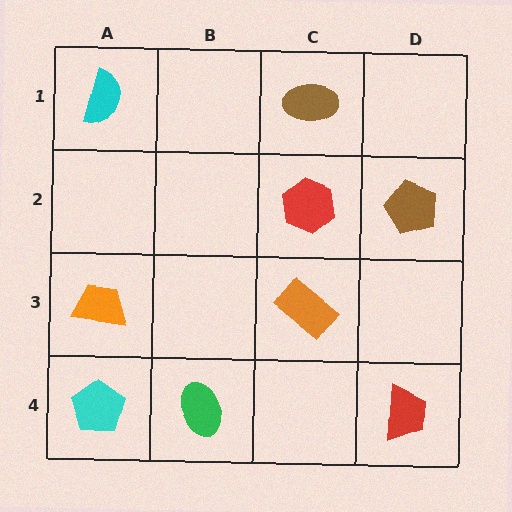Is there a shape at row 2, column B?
No, that cell is empty.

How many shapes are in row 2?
2 shapes.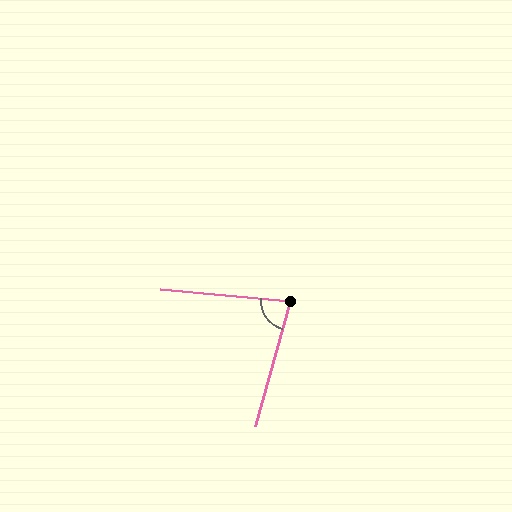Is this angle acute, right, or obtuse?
It is acute.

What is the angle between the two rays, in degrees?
Approximately 80 degrees.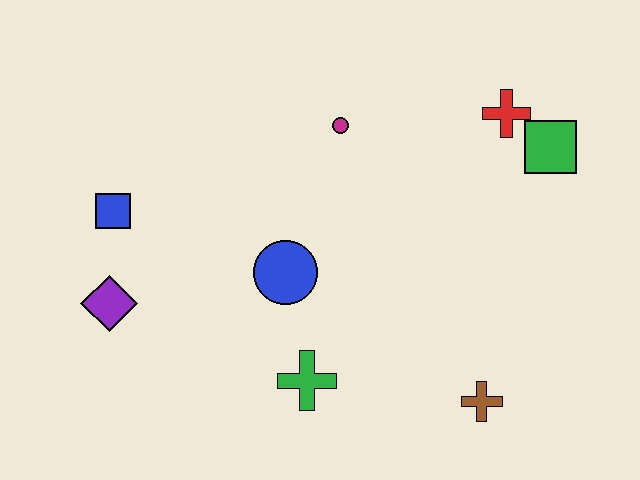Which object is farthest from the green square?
The purple diamond is farthest from the green square.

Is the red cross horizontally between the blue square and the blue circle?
No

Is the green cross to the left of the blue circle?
No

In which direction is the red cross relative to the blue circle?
The red cross is to the right of the blue circle.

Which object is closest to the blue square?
The purple diamond is closest to the blue square.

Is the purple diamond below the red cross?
Yes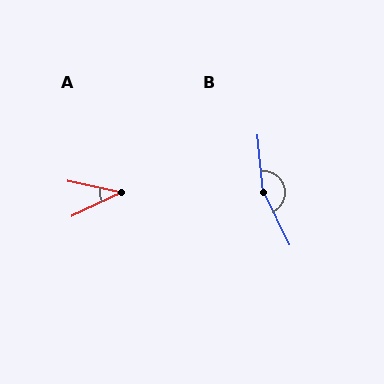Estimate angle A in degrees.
Approximately 37 degrees.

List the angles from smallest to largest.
A (37°), B (159°).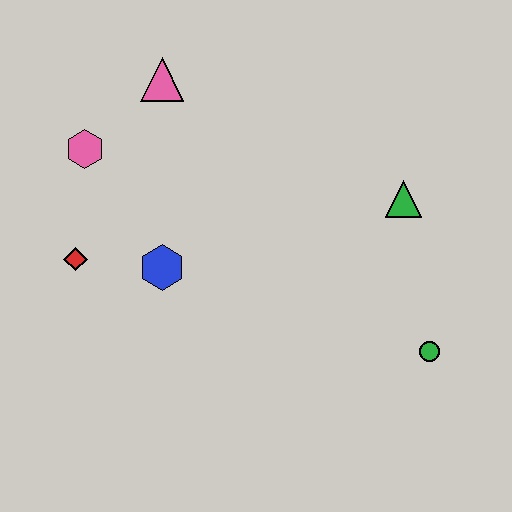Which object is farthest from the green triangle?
The red diamond is farthest from the green triangle.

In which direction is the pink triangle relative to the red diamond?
The pink triangle is above the red diamond.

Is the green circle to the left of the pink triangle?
No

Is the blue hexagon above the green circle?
Yes